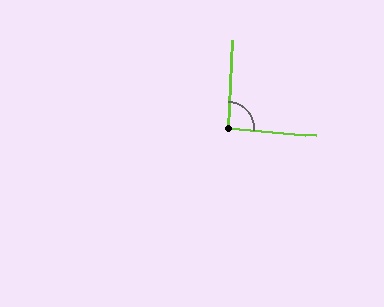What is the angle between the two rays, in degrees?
Approximately 93 degrees.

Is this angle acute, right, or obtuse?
It is approximately a right angle.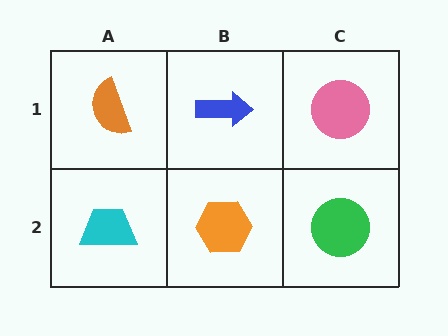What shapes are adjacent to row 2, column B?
A blue arrow (row 1, column B), a cyan trapezoid (row 2, column A), a green circle (row 2, column C).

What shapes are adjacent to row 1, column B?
An orange hexagon (row 2, column B), an orange semicircle (row 1, column A), a pink circle (row 1, column C).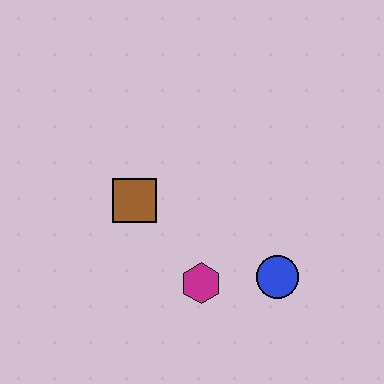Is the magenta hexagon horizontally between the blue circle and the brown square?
Yes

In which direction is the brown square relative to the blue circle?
The brown square is to the left of the blue circle.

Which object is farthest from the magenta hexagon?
The brown square is farthest from the magenta hexagon.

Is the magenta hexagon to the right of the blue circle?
No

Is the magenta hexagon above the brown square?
No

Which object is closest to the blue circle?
The magenta hexagon is closest to the blue circle.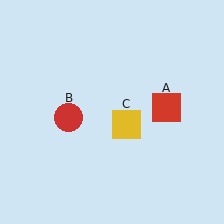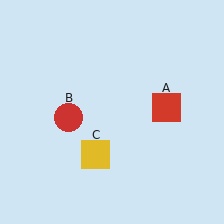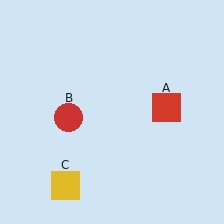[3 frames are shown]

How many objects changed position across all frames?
1 object changed position: yellow square (object C).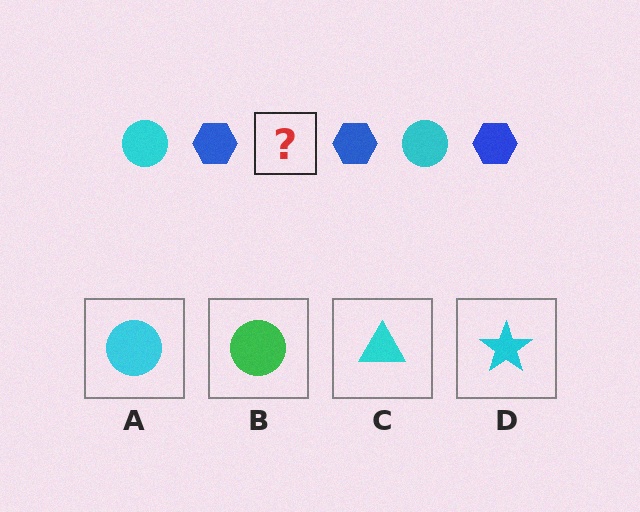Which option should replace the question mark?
Option A.